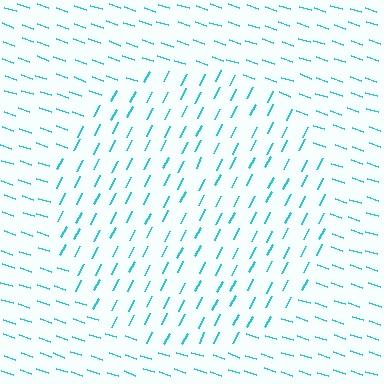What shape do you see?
I see a circle.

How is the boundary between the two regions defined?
The boundary is defined purely by a change in line orientation (approximately 81 degrees difference). All lines are the same color and thickness.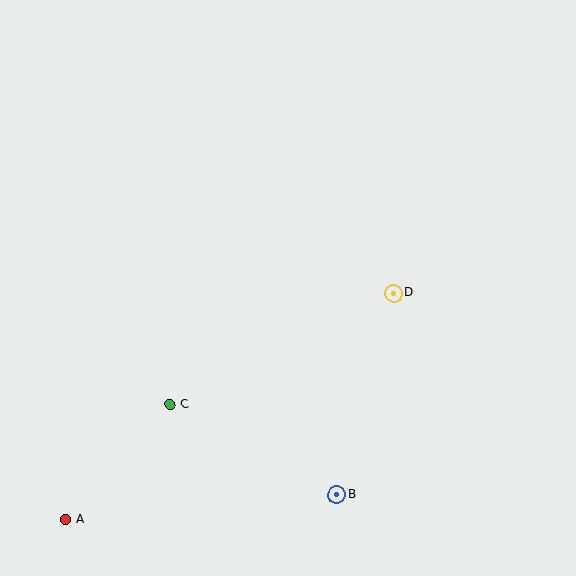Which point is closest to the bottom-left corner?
Point A is closest to the bottom-left corner.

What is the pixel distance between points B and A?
The distance between B and A is 273 pixels.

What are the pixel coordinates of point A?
Point A is at (65, 520).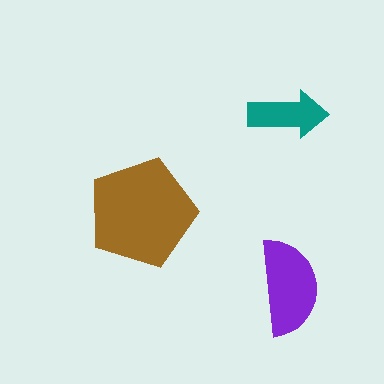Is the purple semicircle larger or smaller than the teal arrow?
Larger.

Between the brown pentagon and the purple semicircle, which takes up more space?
The brown pentagon.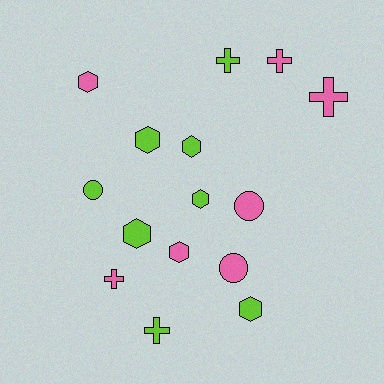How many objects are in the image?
There are 15 objects.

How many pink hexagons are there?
There are 2 pink hexagons.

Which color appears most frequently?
Lime, with 8 objects.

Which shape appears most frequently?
Hexagon, with 7 objects.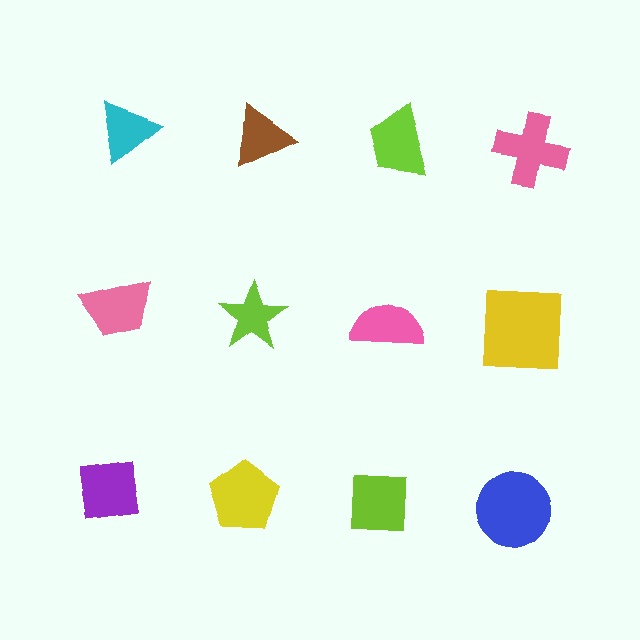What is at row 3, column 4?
A blue circle.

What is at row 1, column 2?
A brown triangle.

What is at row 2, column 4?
A yellow square.